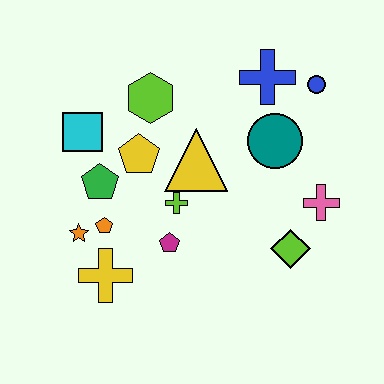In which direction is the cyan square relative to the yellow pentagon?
The cyan square is to the left of the yellow pentagon.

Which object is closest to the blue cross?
The blue circle is closest to the blue cross.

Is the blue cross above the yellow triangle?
Yes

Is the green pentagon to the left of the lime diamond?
Yes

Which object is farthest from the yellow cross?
The blue circle is farthest from the yellow cross.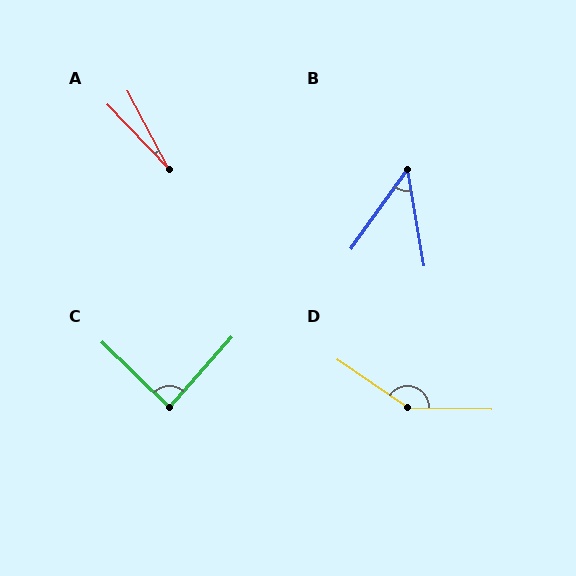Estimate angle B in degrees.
Approximately 45 degrees.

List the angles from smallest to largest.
A (16°), B (45°), C (87°), D (147°).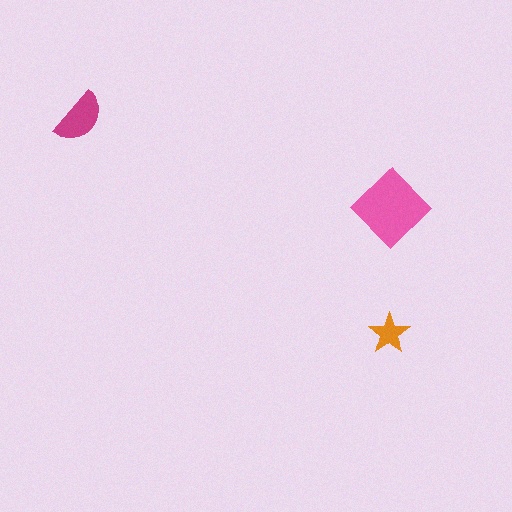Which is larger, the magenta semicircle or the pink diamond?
The pink diamond.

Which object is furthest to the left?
The magenta semicircle is leftmost.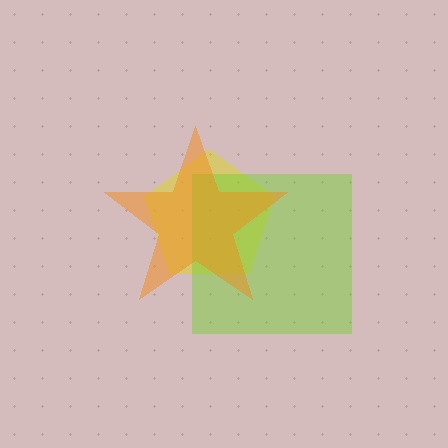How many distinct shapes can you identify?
There are 3 distinct shapes: a yellow pentagon, a lime square, an orange star.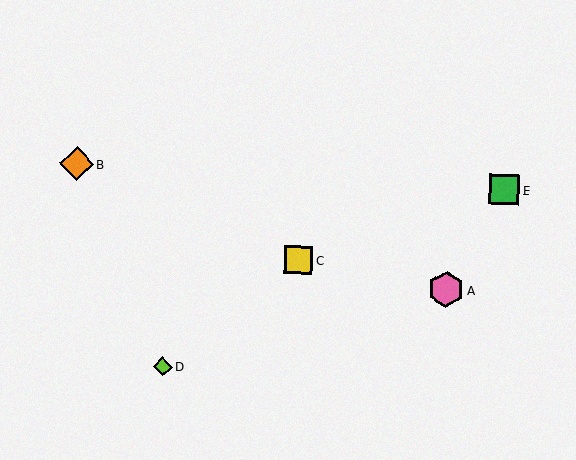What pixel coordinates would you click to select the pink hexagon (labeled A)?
Click at (446, 290) to select the pink hexagon A.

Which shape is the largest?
The pink hexagon (labeled A) is the largest.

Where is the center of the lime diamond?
The center of the lime diamond is at (163, 367).